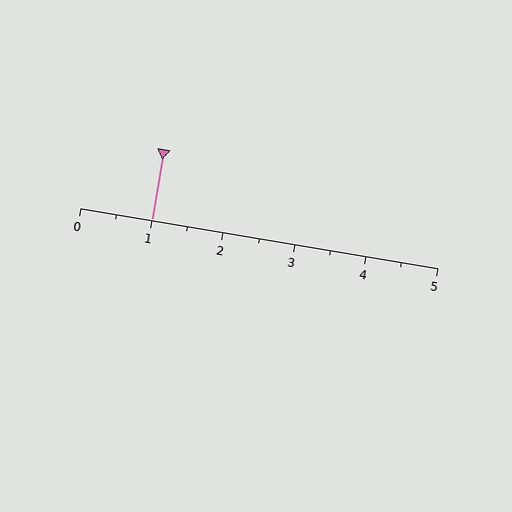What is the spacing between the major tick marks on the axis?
The major ticks are spaced 1 apart.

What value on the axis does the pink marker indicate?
The marker indicates approximately 1.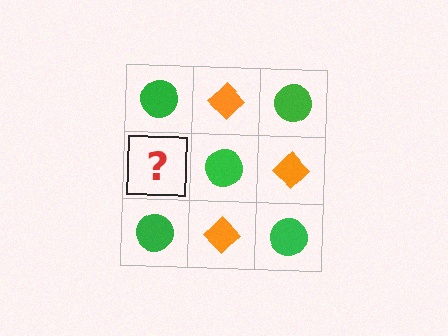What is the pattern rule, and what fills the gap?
The rule is that it alternates green circle and orange diamond in a checkerboard pattern. The gap should be filled with an orange diamond.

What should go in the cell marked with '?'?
The missing cell should contain an orange diamond.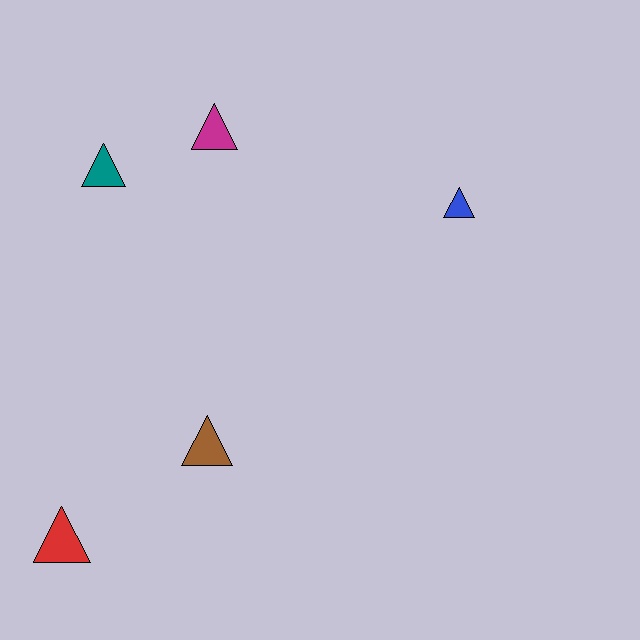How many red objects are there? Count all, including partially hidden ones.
There is 1 red object.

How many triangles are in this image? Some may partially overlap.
There are 5 triangles.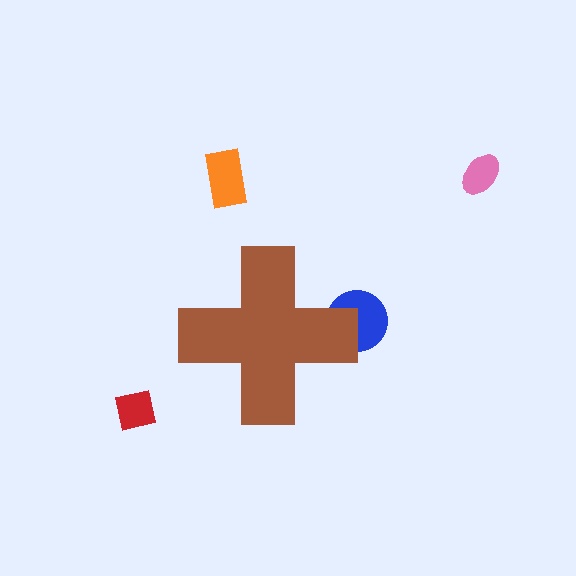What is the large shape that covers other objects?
A brown cross.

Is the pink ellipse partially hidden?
No, the pink ellipse is fully visible.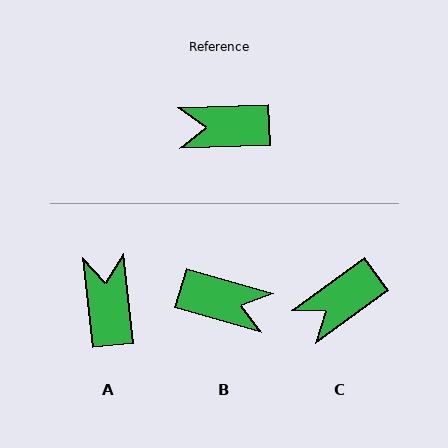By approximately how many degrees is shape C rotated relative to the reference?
Approximately 34 degrees counter-clockwise.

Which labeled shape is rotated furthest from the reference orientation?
B, about 161 degrees away.